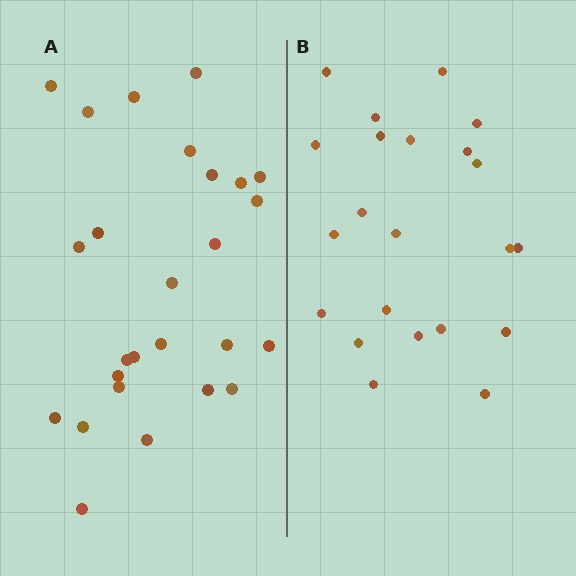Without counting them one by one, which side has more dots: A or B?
Region A (the left region) has more dots.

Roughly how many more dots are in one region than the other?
Region A has about 4 more dots than region B.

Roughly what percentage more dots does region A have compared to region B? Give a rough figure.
About 20% more.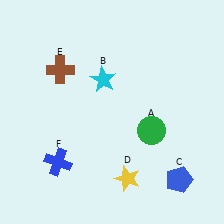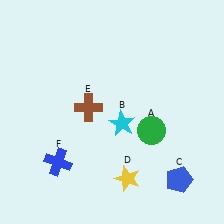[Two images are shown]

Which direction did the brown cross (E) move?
The brown cross (E) moved down.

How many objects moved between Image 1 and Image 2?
2 objects moved between the two images.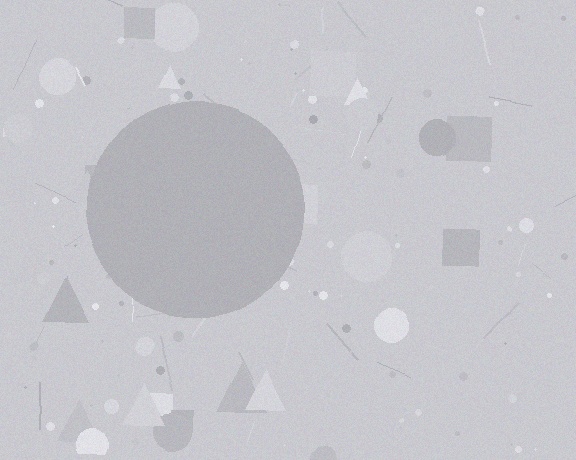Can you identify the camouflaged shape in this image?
The camouflaged shape is a circle.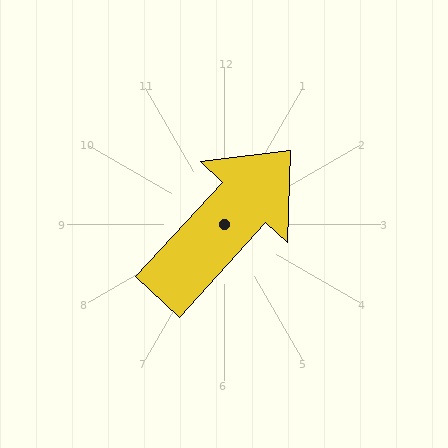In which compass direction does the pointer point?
Northeast.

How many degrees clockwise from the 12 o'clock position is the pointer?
Approximately 42 degrees.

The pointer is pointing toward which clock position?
Roughly 1 o'clock.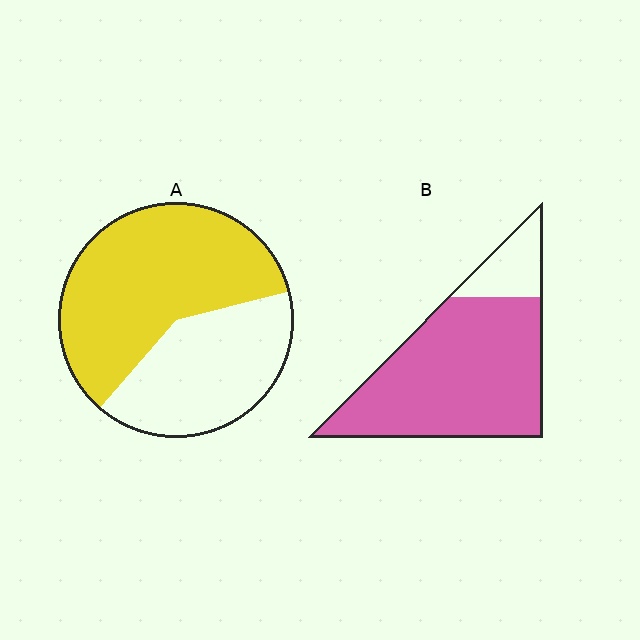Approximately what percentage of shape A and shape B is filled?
A is approximately 60% and B is approximately 85%.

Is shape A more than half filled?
Yes.